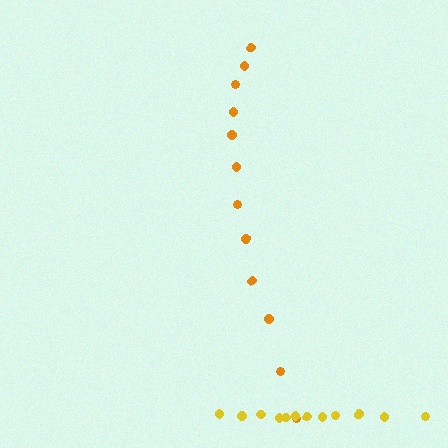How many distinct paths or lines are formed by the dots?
There are 2 distinct paths.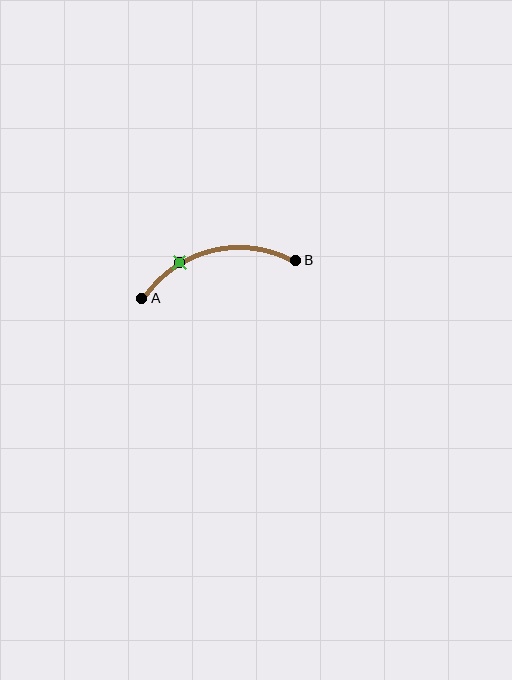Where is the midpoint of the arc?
The arc midpoint is the point on the curve farthest from the straight line joining A and B. It sits above that line.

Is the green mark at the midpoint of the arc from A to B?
No. The green mark lies on the arc but is closer to endpoint A. The arc midpoint would be at the point on the curve equidistant along the arc from both A and B.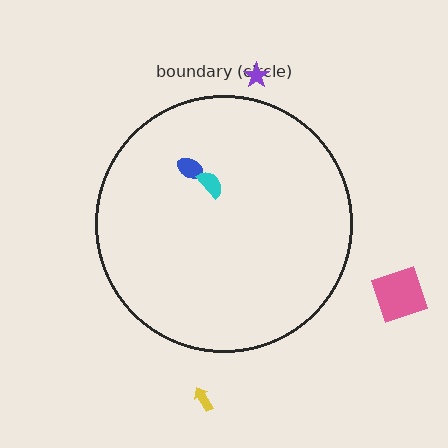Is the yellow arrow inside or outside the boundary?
Outside.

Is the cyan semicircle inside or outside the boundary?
Inside.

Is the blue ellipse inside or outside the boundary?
Inside.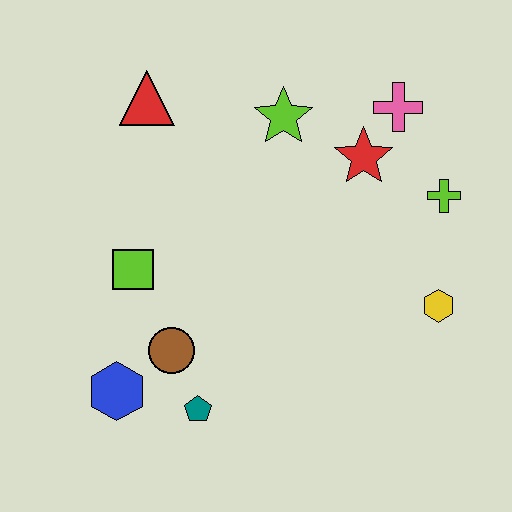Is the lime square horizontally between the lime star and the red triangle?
No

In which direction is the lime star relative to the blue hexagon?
The lime star is above the blue hexagon.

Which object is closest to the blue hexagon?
The brown circle is closest to the blue hexagon.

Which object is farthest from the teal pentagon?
The pink cross is farthest from the teal pentagon.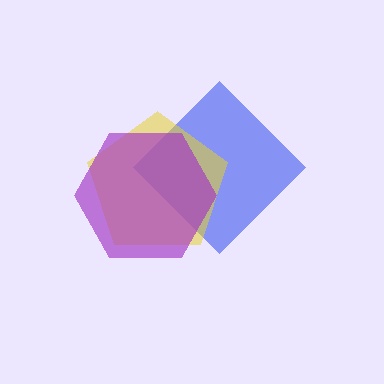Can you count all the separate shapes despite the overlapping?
Yes, there are 3 separate shapes.